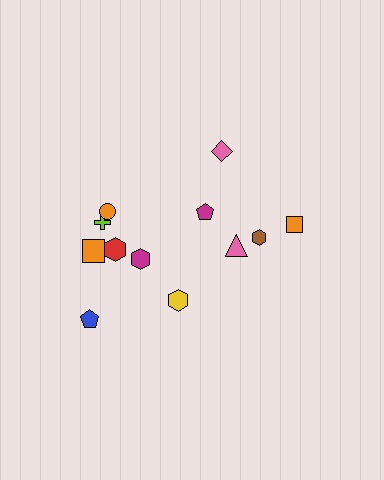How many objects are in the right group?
There are 5 objects.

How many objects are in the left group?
There are 7 objects.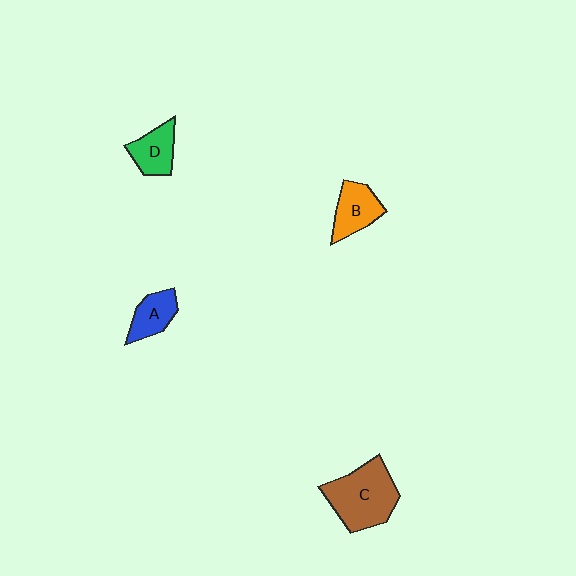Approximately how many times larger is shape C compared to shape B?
Approximately 1.8 times.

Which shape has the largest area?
Shape C (brown).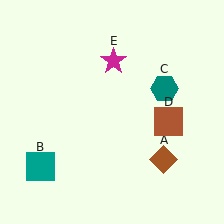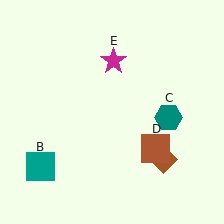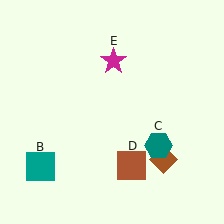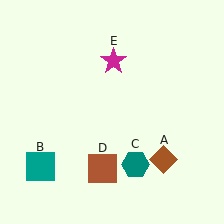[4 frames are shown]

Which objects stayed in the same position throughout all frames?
Brown diamond (object A) and teal square (object B) and magenta star (object E) remained stationary.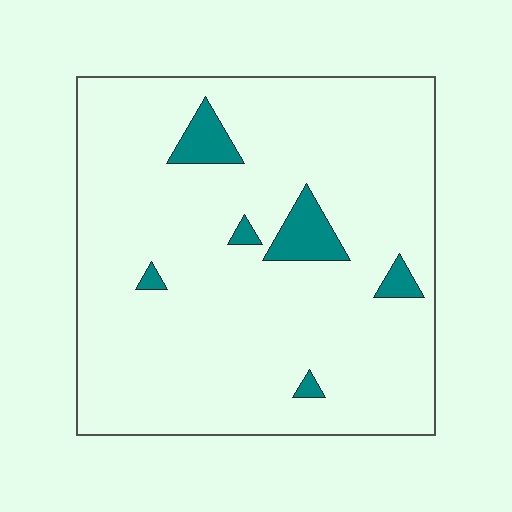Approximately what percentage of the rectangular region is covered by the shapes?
Approximately 5%.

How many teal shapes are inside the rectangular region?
6.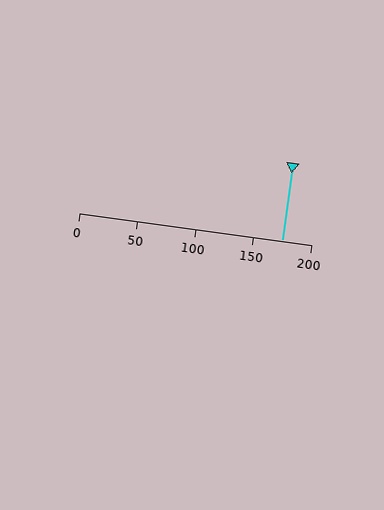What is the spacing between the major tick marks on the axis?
The major ticks are spaced 50 apart.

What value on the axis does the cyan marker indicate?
The marker indicates approximately 175.